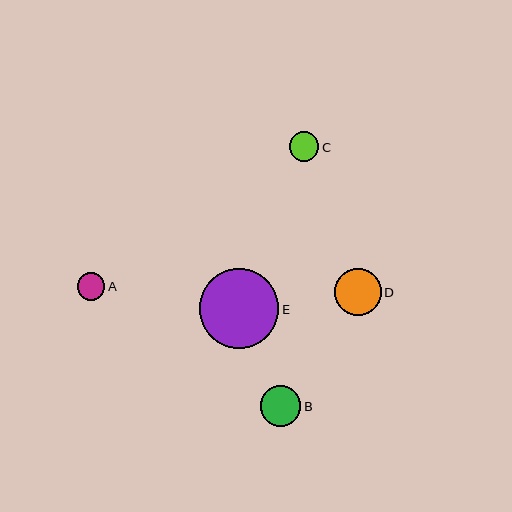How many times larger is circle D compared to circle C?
Circle D is approximately 1.6 times the size of circle C.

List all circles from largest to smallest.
From largest to smallest: E, D, B, C, A.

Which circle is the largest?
Circle E is the largest with a size of approximately 79 pixels.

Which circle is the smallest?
Circle A is the smallest with a size of approximately 27 pixels.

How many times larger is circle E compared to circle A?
Circle E is approximately 2.9 times the size of circle A.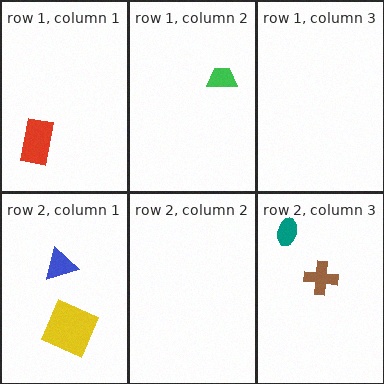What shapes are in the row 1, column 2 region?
The green trapezoid.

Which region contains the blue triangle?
The row 2, column 1 region.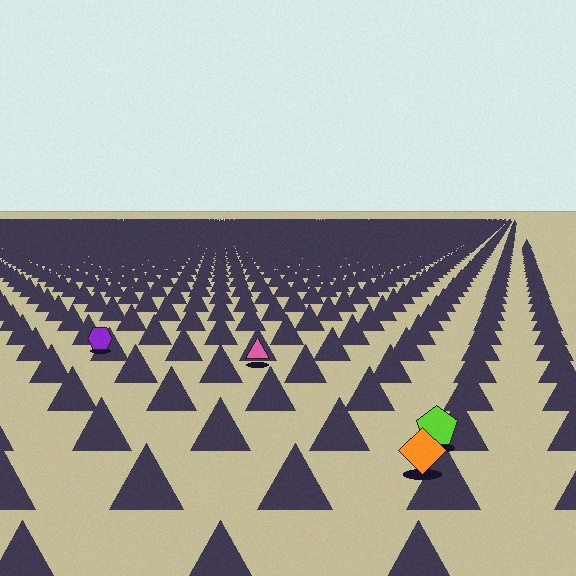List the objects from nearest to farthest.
From nearest to farthest: the orange diamond, the lime pentagon, the pink triangle, the purple hexagon.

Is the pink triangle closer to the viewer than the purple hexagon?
Yes. The pink triangle is closer — you can tell from the texture gradient: the ground texture is coarser near it.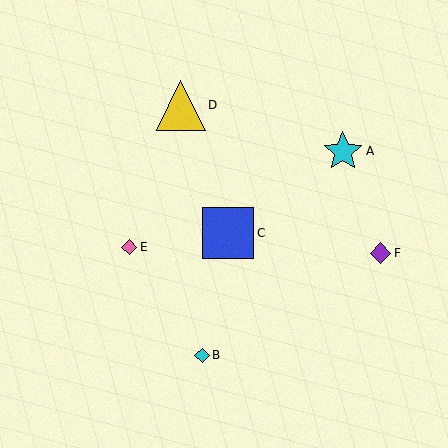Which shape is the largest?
The blue square (labeled C) is the largest.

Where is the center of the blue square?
The center of the blue square is at (228, 233).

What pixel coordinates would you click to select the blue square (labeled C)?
Click at (228, 233) to select the blue square C.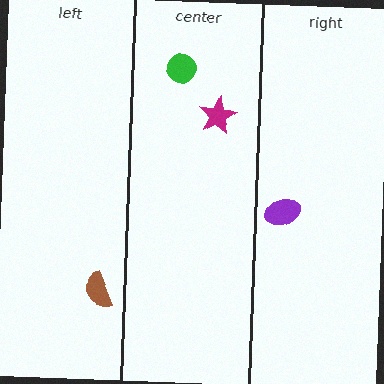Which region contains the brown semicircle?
The left region.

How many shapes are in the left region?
1.